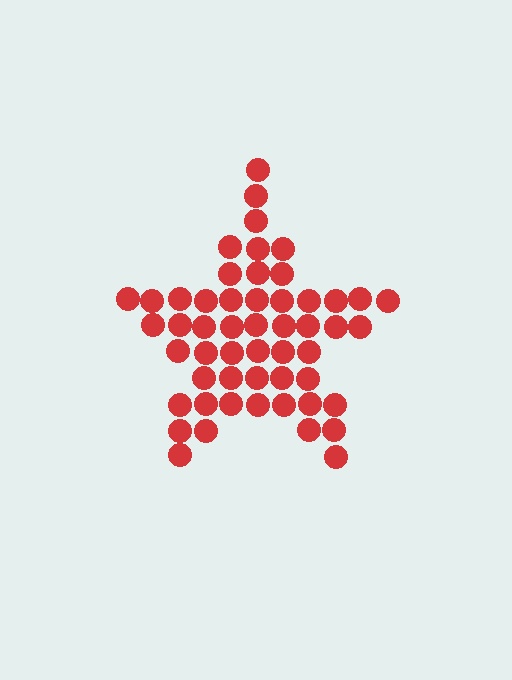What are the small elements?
The small elements are circles.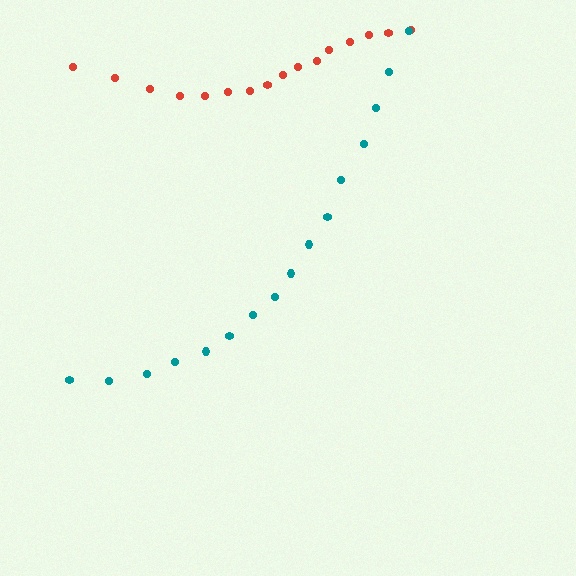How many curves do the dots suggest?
There are 2 distinct paths.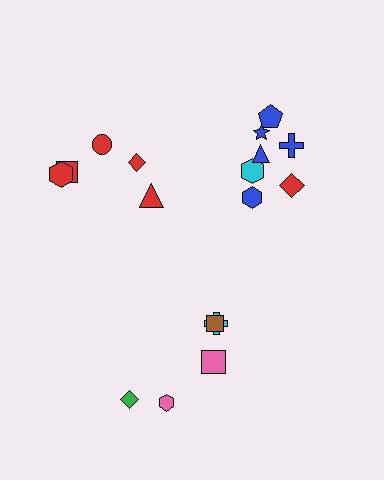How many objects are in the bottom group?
There are 5 objects.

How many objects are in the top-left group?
There are 5 objects.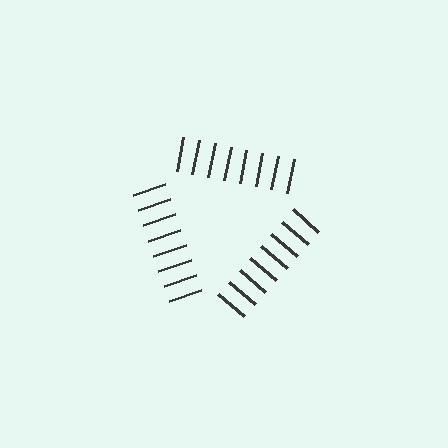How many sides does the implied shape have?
3 sides — the line-ends trace a triangle.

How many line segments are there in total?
24 — 8 along each of the 3 edges.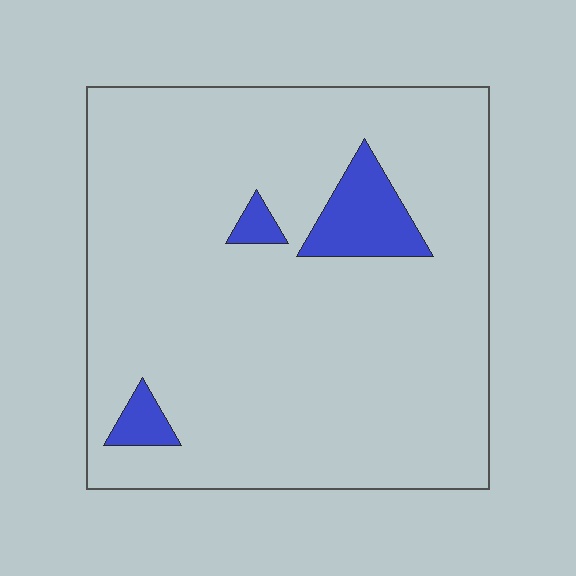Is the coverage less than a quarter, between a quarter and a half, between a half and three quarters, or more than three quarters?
Less than a quarter.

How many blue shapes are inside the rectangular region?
3.